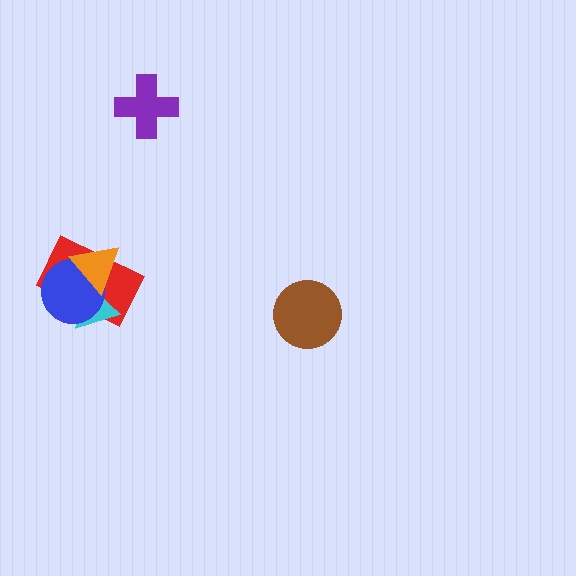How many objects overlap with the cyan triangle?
3 objects overlap with the cyan triangle.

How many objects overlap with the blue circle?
3 objects overlap with the blue circle.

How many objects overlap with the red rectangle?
3 objects overlap with the red rectangle.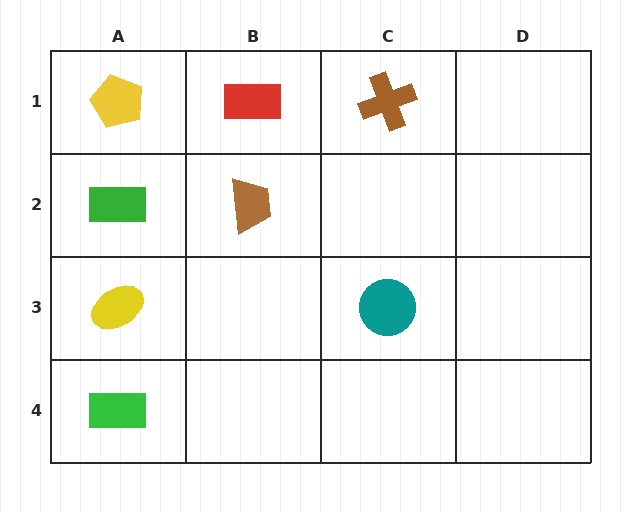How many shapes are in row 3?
2 shapes.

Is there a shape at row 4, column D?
No, that cell is empty.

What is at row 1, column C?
A brown cross.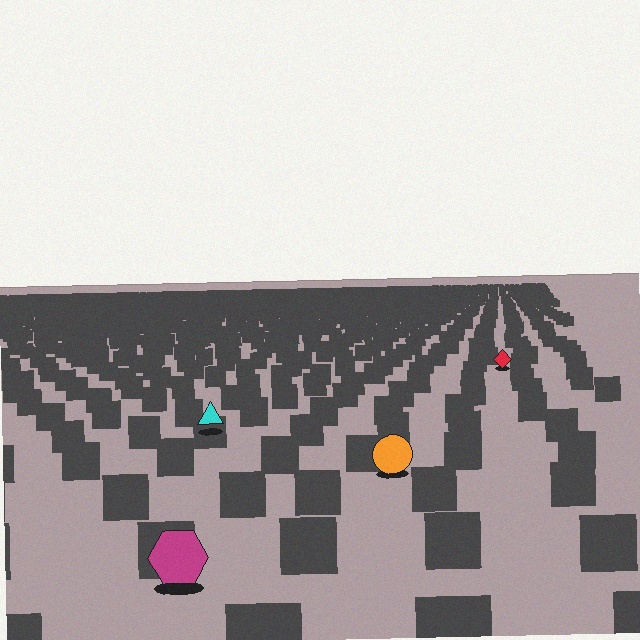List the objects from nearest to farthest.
From nearest to farthest: the magenta hexagon, the orange circle, the cyan triangle, the red diamond.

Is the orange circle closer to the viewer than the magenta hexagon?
No. The magenta hexagon is closer — you can tell from the texture gradient: the ground texture is coarser near it.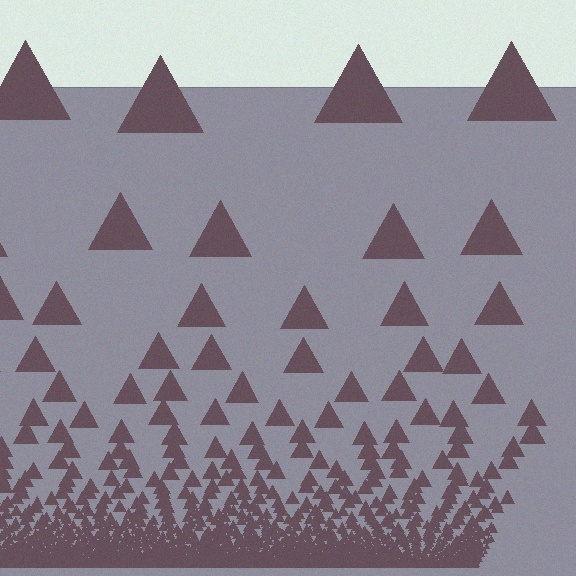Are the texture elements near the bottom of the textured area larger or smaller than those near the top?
Smaller. The gradient is inverted — elements near the bottom are smaller and denser.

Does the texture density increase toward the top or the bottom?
Density increases toward the bottom.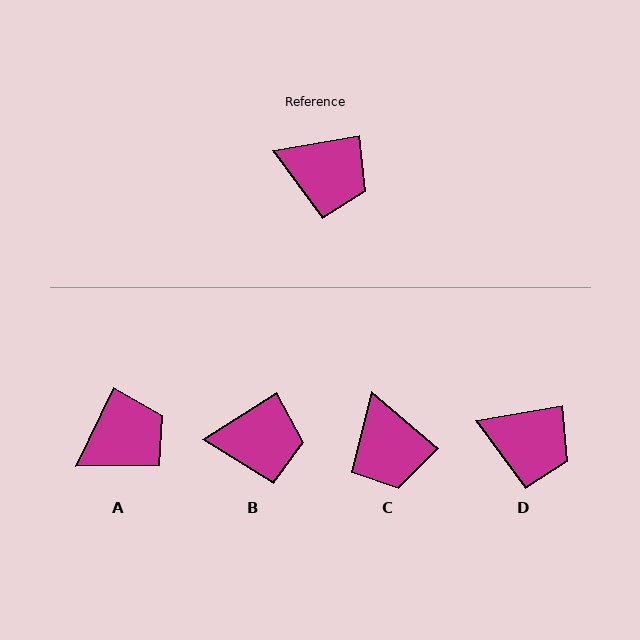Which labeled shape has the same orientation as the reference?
D.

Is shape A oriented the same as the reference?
No, it is off by about 54 degrees.